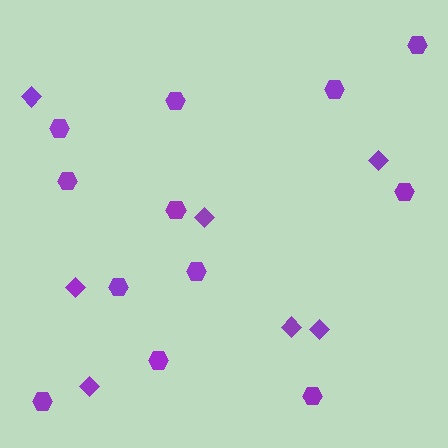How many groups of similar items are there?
There are 2 groups: one group of diamonds (7) and one group of hexagons (12).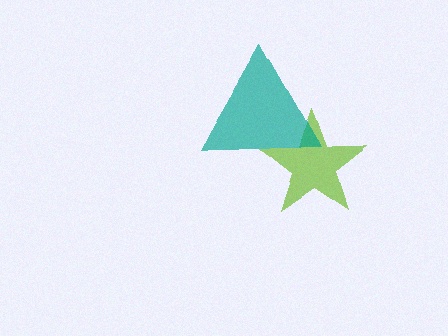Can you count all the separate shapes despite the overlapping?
Yes, there are 2 separate shapes.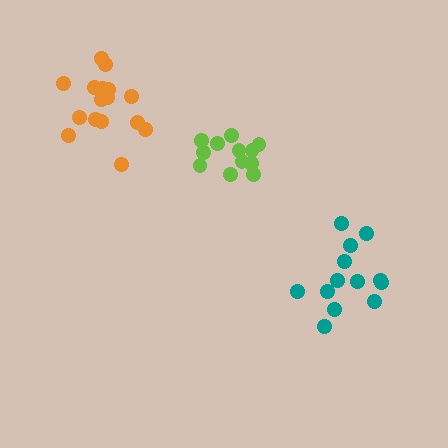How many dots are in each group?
Group 1: 16 dots, Group 2: 12 dots, Group 3: 13 dots (41 total).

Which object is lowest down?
The teal cluster is bottommost.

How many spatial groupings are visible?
There are 3 spatial groupings.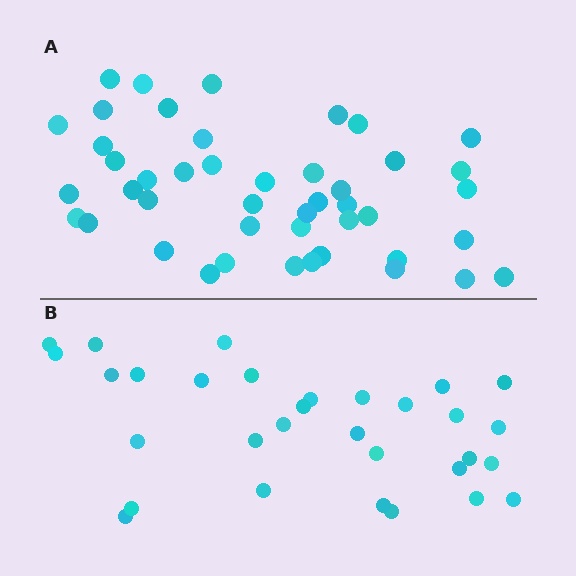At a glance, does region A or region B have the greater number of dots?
Region A (the top region) has more dots.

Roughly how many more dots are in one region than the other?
Region A has approximately 15 more dots than region B.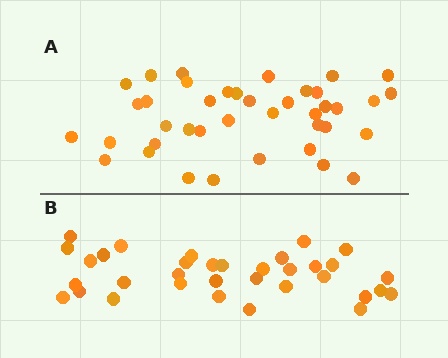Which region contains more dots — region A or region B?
Region A (the top region) has more dots.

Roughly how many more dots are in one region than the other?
Region A has about 6 more dots than region B.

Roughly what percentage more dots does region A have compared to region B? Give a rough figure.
About 20% more.